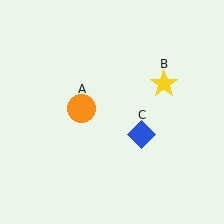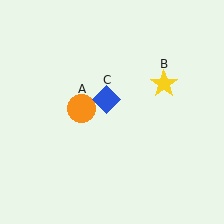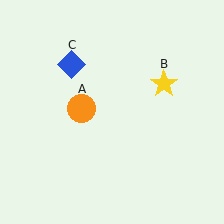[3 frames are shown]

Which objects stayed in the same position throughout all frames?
Orange circle (object A) and yellow star (object B) remained stationary.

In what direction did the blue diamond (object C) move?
The blue diamond (object C) moved up and to the left.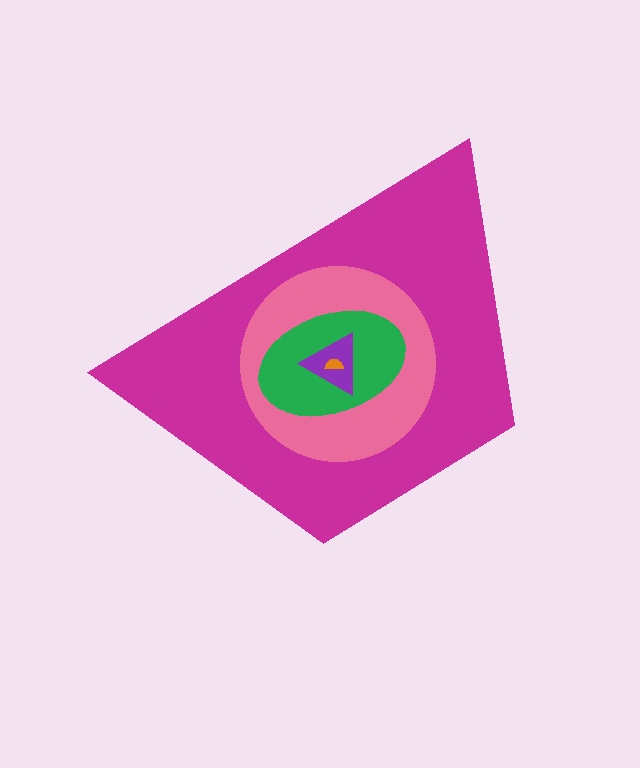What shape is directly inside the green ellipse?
The purple triangle.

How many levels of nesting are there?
5.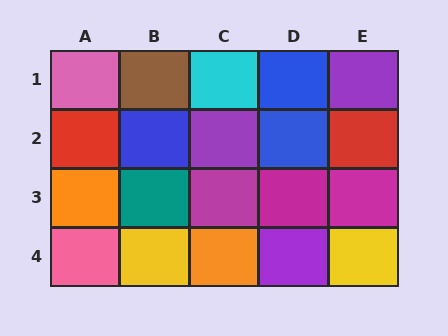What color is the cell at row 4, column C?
Orange.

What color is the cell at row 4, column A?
Pink.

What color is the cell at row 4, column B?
Yellow.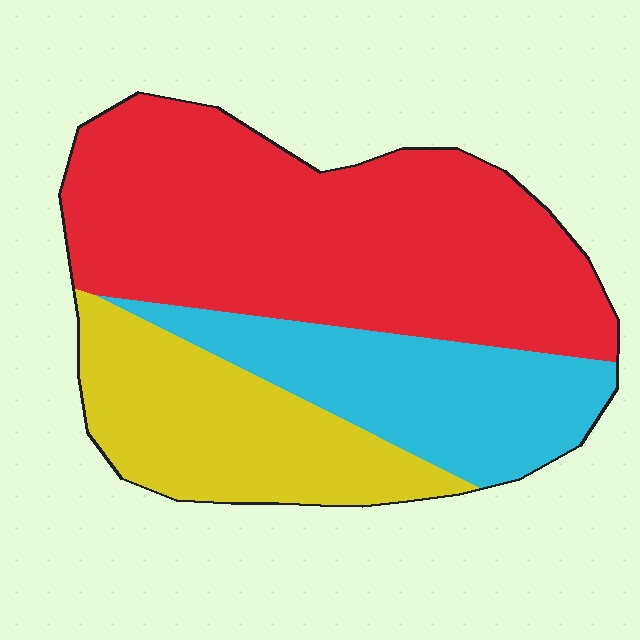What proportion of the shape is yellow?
Yellow covers about 25% of the shape.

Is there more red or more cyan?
Red.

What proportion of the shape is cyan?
Cyan covers 23% of the shape.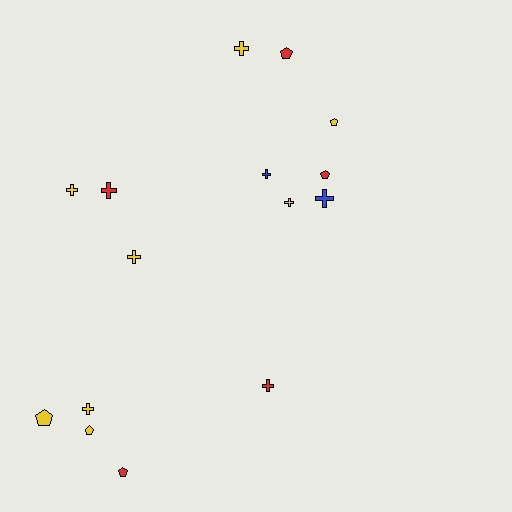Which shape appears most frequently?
Cross, with 9 objects.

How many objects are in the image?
There are 15 objects.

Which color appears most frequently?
Yellow, with 8 objects.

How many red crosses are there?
There are 2 red crosses.